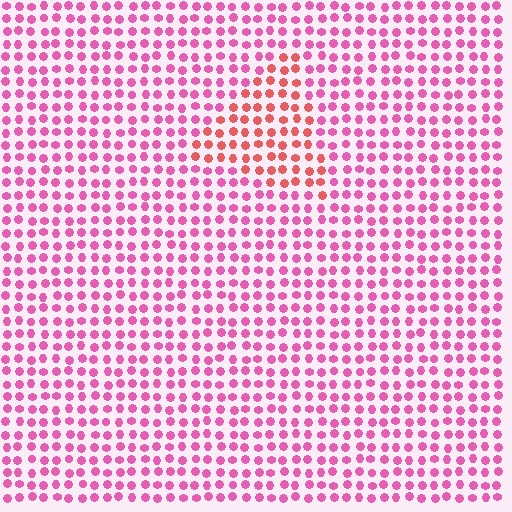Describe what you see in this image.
The image is filled with small pink elements in a uniform arrangement. A triangle-shaped region is visible where the elements are tinted to a slightly different hue, forming a subtle color boundary.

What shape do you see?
I see a triangle.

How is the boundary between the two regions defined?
The boundary is defined purely by a slight shift in hue (about 35 degrees). Spacing, size, and orientation are identical on both sides.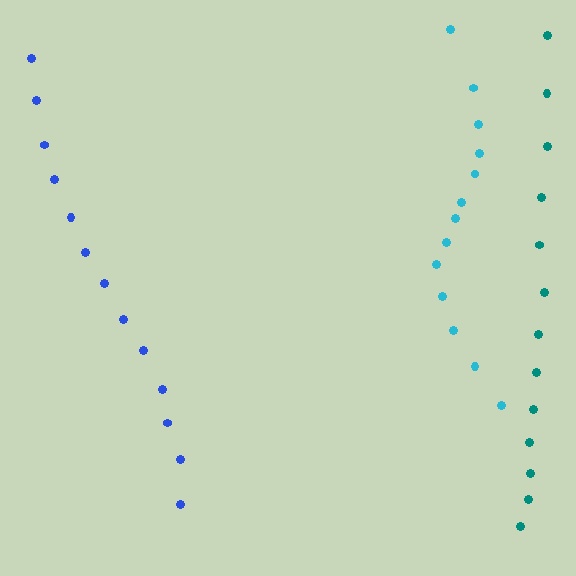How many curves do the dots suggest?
There are 3 distinct paths.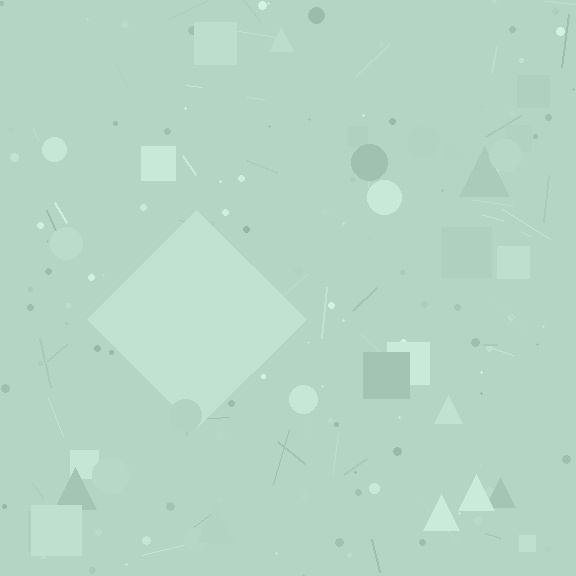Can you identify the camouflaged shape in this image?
The camouflaged shape is a diamond.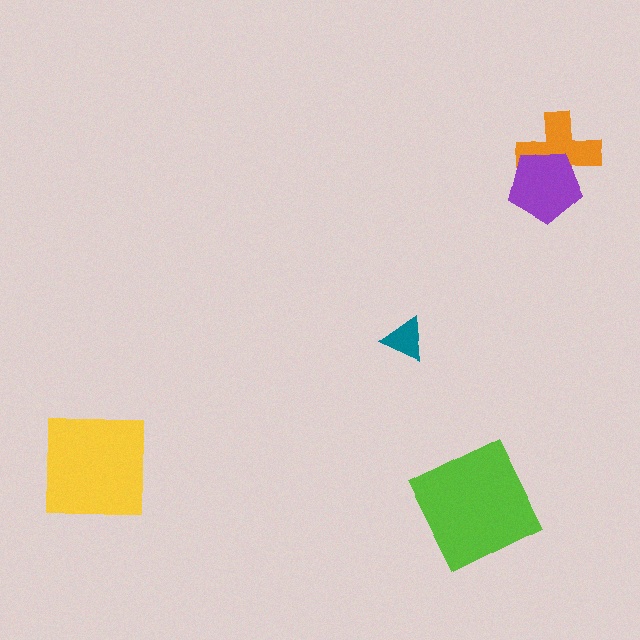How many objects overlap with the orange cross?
1 object overlaps with the orange cross.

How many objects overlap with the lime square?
0 objects overlap with the lime square.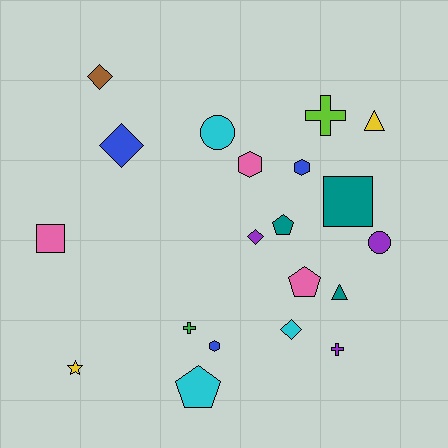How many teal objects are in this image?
There are 3 teal objects.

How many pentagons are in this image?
There are 3 pentagons.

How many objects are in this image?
There are 20 objects.